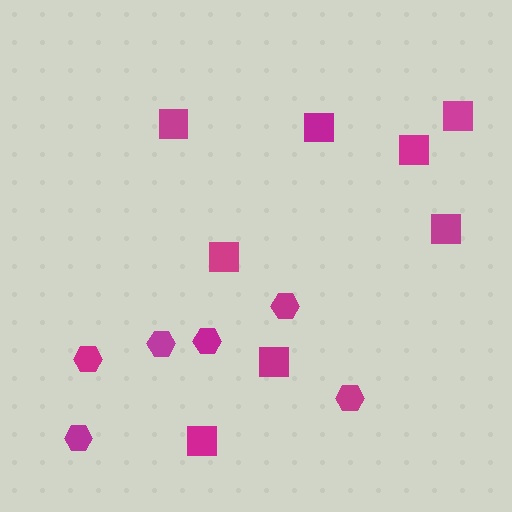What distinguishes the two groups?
There are 2 groups: one group of hexagons (6) and one group of squares (8).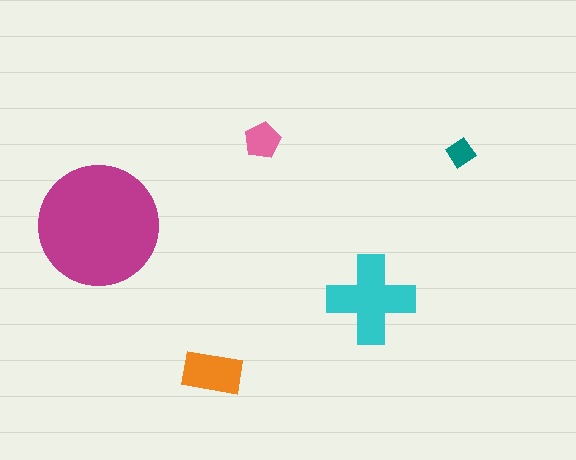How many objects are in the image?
There are 5 objects in the image.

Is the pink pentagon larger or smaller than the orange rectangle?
Smaller.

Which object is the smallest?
The teal diamond.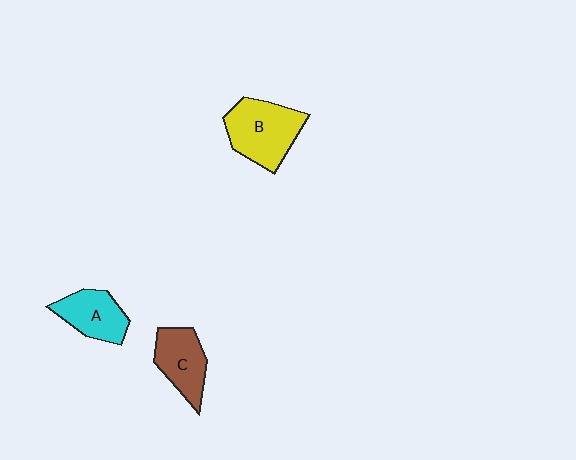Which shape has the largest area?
Shape B (yellow).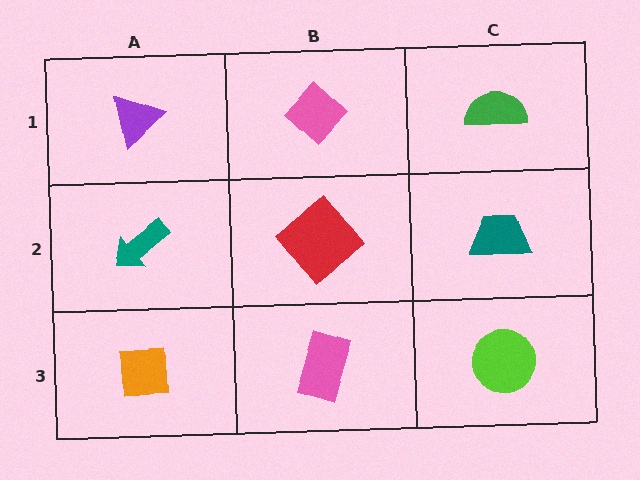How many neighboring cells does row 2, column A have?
3.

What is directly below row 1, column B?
A red diamond.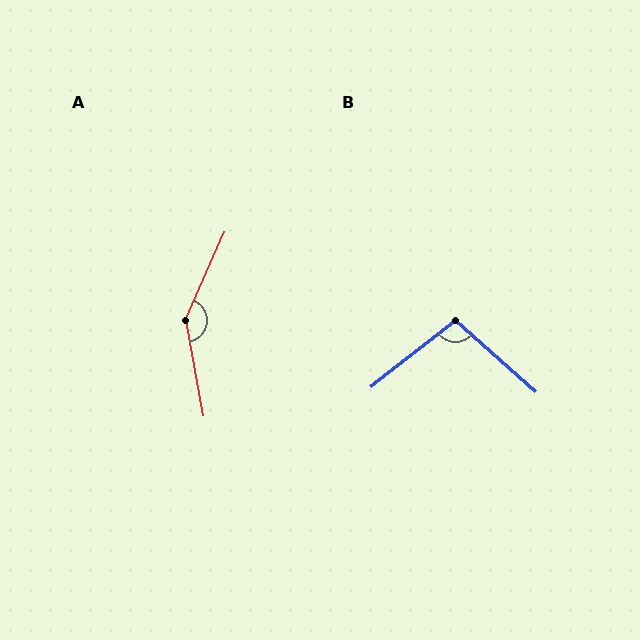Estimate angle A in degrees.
Approximately 145 degrees.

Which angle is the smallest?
B, at approximately 100 degrees.